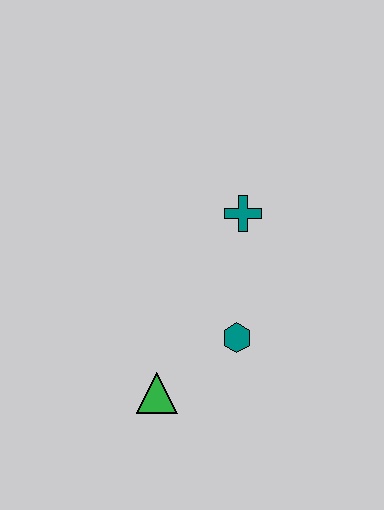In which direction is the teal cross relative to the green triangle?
The teal cross is above the green triangle.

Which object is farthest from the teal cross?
The green triangle is farthest from the teal cross.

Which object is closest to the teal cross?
The teal hexagon is closest to the teal cross.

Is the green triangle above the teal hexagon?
No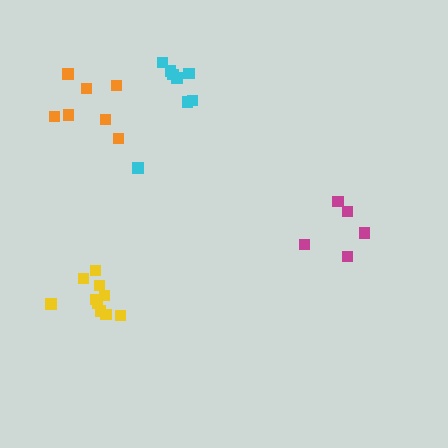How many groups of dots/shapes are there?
There are 4 groups.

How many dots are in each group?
Group 1: 7 dots, Group 2: 10 dots, Group 3: 5 dots, Group 4: 8 dots (30 total).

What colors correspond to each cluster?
The clusters are colored: orange, yellow, magenta, cyan.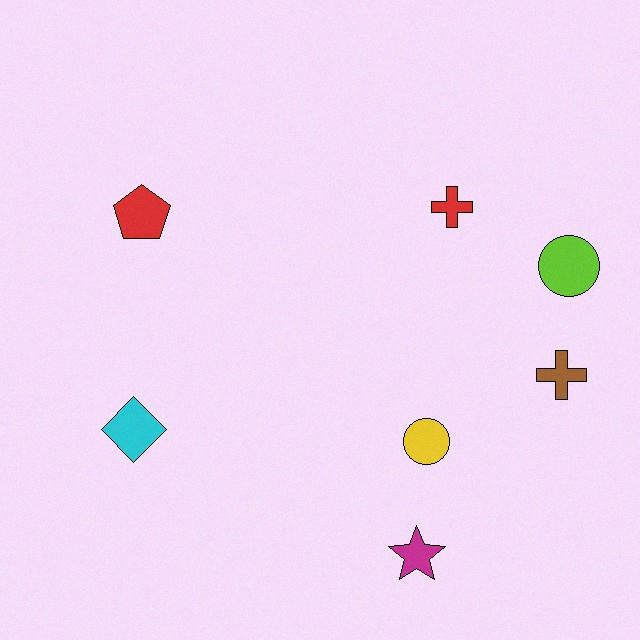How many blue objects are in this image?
There are no blue objects.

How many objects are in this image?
There are 7 objects.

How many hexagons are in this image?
There are no hexagons.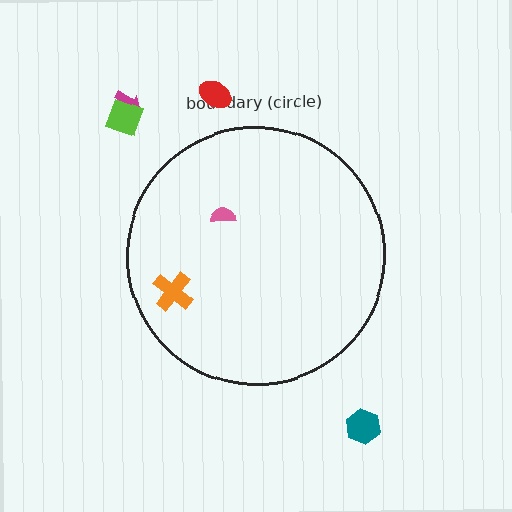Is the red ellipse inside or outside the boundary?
Outside.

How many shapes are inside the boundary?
2 inside, 4 outside.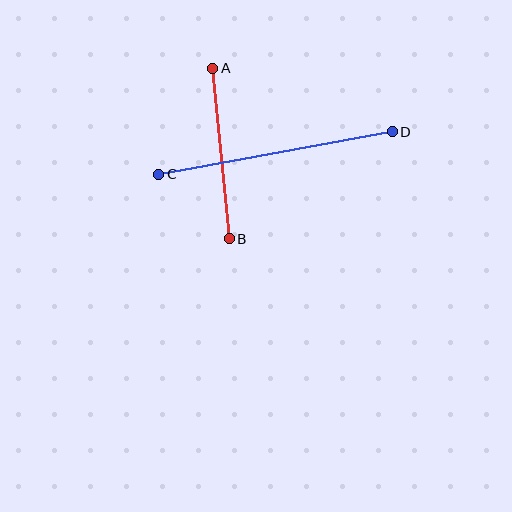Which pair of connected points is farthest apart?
Points C and D are farthest apart.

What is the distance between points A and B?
The distance is approximately 171 pixels.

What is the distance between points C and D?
The distance is approximately 237 pixels.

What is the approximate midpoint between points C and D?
The midpoint is at approximately (276, 153) pixels.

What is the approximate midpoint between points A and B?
The midpoint is at approximately (221, 153) pixels.